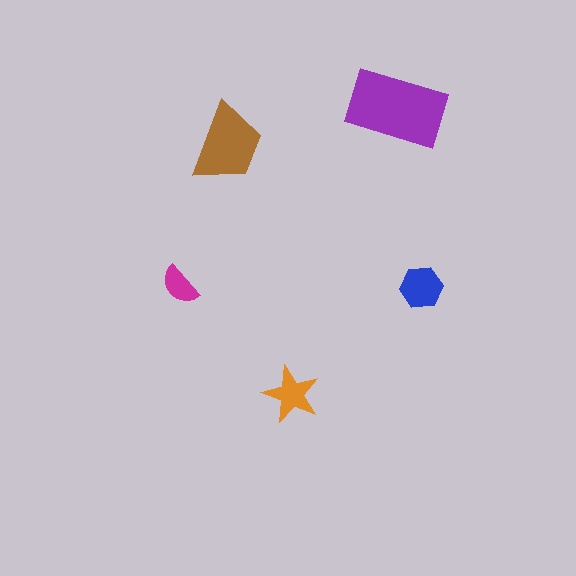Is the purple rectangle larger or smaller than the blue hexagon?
Larger.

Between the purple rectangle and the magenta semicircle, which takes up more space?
The purple rectangle.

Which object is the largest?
The purple rectangle.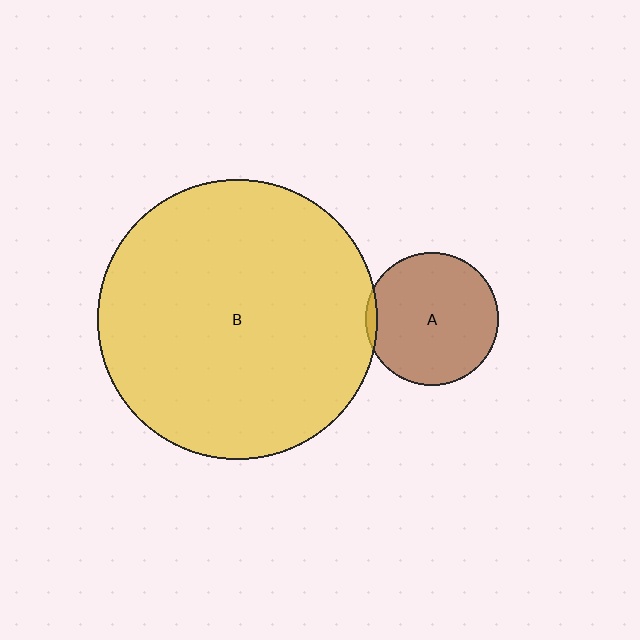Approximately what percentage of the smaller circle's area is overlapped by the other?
Approximately 5%.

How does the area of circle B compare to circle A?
Approximately 4.4 times.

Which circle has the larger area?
Circle B (yellow).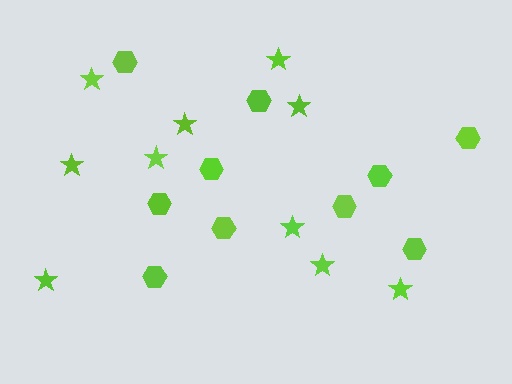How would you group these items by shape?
There are 2 groups: one group of hexagons (10) and one group of stars (10).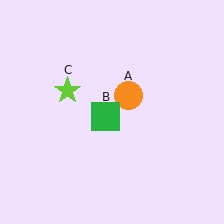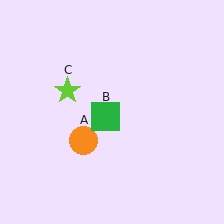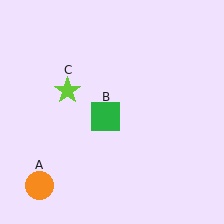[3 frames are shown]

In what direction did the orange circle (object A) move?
The orange circle (object A) moved down and to the left.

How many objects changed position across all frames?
1 object changed position: orange circle (object A).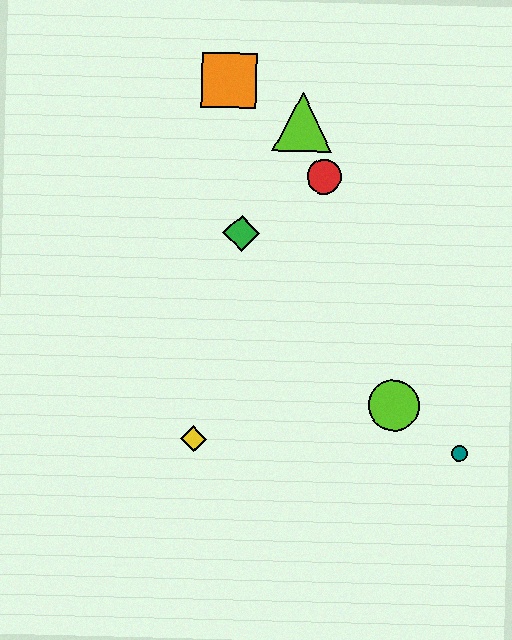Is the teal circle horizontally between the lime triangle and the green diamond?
No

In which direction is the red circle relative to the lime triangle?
The red circle is below the lime triangle.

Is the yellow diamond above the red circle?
No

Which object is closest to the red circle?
The lime triangle is closest to the red circle.